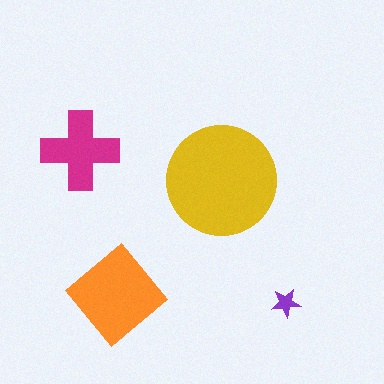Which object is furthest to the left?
The magenta cross is leftmost.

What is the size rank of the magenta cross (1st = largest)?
3rd.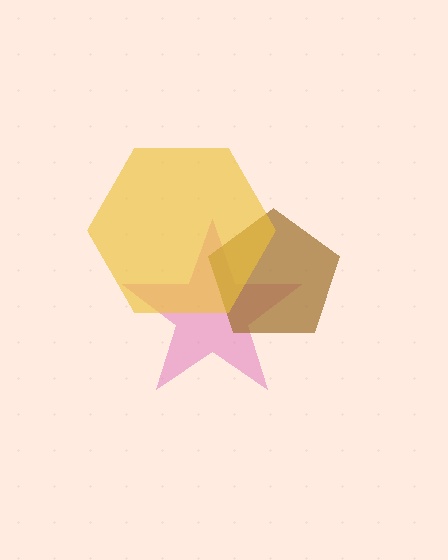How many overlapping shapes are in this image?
There are 3 overlapping shapes in the image.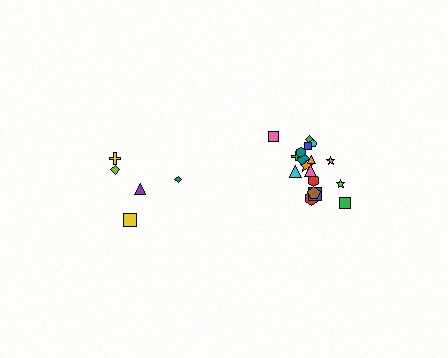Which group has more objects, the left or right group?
The right group.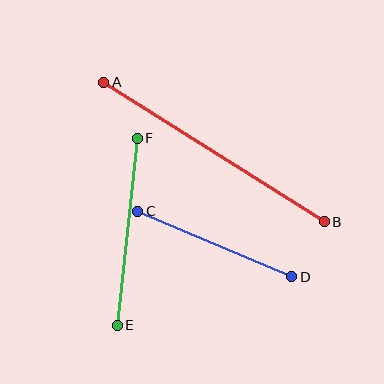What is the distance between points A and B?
The distance is approximately 261 pixels.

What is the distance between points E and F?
The distance is approximately 188 pixels.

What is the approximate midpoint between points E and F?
The midpoint is at approximately (127, 232) pixels.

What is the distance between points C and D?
The distance is approximately 168 pixels.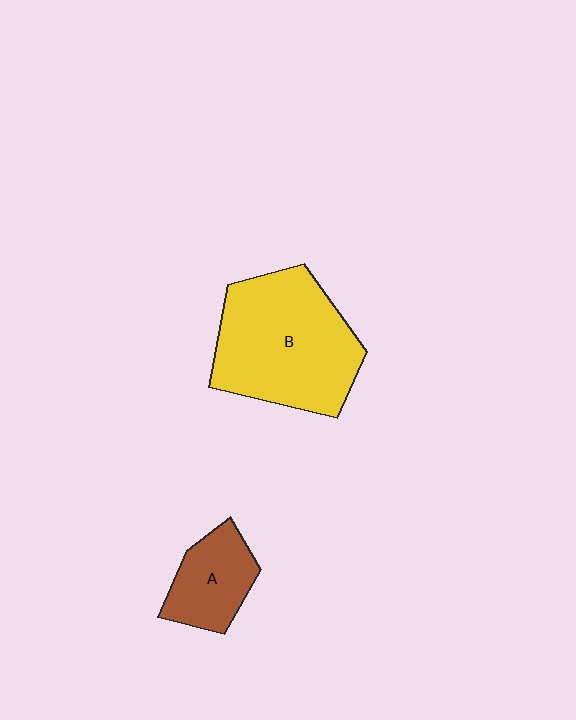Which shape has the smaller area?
Shape A (brown).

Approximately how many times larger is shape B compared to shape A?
Approximately 2.4 times.